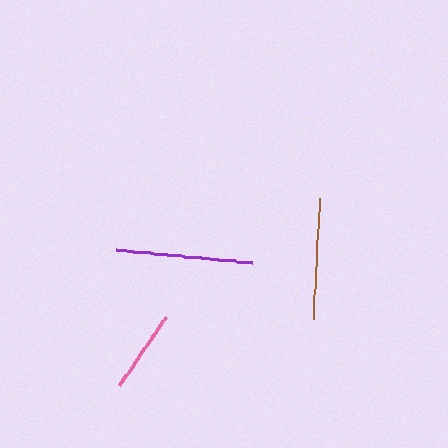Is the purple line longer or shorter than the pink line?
The purple line is longer than the pink line.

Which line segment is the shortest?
The pink line is the shortest at approximately 82 pixels.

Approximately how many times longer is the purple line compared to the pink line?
The purple line is approximately 1.7 times the length of the pink line.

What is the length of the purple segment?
The purple segment is approximately 137 pixels long.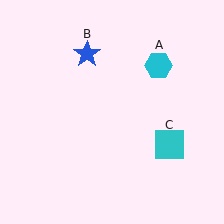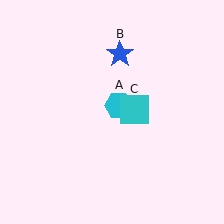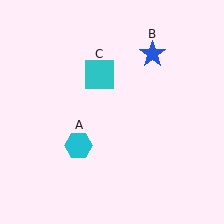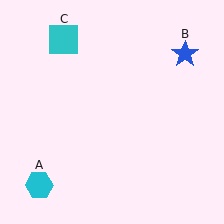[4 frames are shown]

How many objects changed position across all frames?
3 objects changed position: cyan hexagon (object A), blue star (object B), cyan square (object C).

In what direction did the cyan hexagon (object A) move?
The cyan hexagon (object A) moved down and to the left.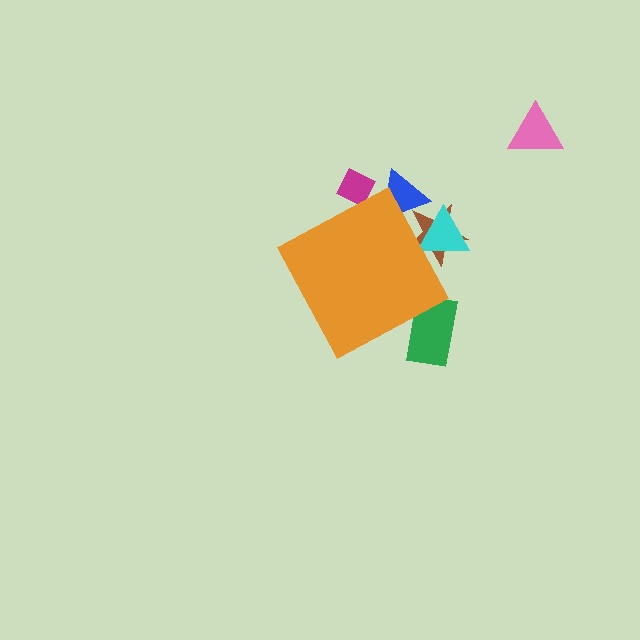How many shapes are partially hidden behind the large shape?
5 shapes are partially hidden.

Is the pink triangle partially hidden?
No, the pink triangle is fully visible.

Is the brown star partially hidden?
Yes, the brown star is partially hidden behind the orange diamond.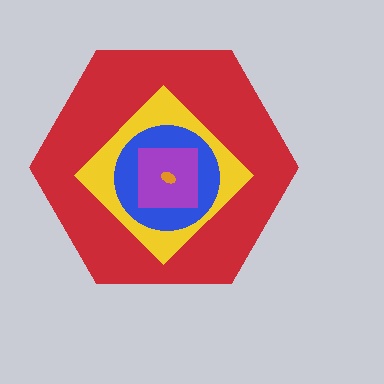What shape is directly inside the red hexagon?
The yellow diamond.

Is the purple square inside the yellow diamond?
Yes.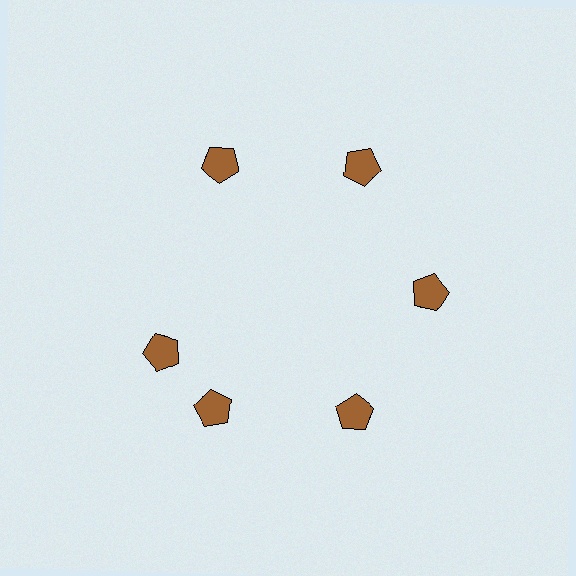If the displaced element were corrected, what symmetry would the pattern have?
It would have 6-fold rotational symmetry — the pattern would map onto itself every 60 degrees.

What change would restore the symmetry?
The symmetry would be restored by rotating it back into even spacing with its neighbors so that all 6 pentagons sit at equal angles and equal distance from the center.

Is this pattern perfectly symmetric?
No. The 6 brown pentagons are arranged in a ring, but one element near the 9 o'clock position is rotated out of alignment along the ring, breaking the 6-fold rotational symmetry.